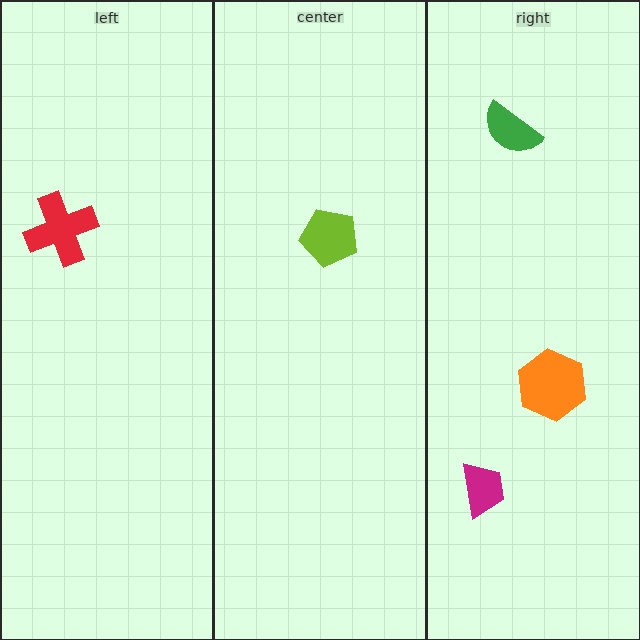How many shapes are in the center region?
1.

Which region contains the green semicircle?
The right region.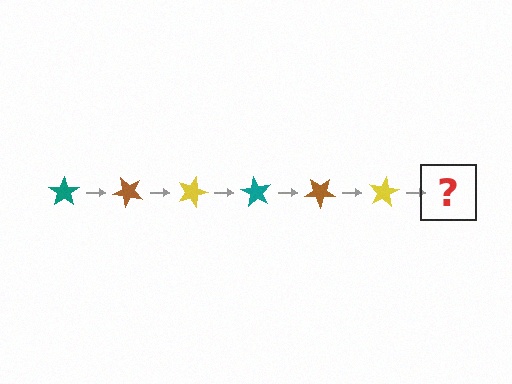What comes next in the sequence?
The next element should be a teal star, rotated 270 degrees from the start.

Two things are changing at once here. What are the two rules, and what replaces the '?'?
The two rules are that it rotates 45 degrees each step and the color cycles through teal, brown, and yellow. The '?' should be a teal star, rotated 270 degrees from the start.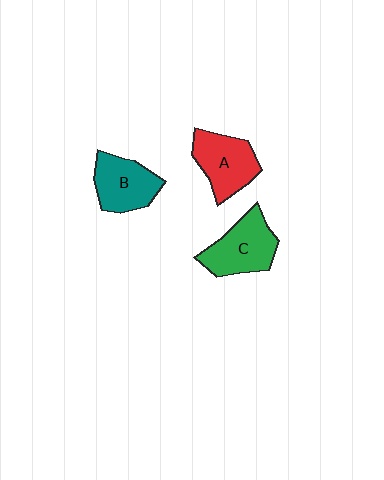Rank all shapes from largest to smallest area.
From largest to smallest: C (green), A (red), B (teal).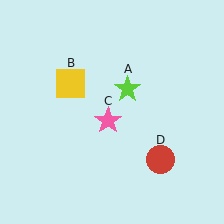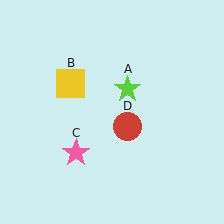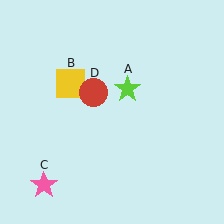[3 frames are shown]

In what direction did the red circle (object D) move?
The red circle (object D) moved up and to the left.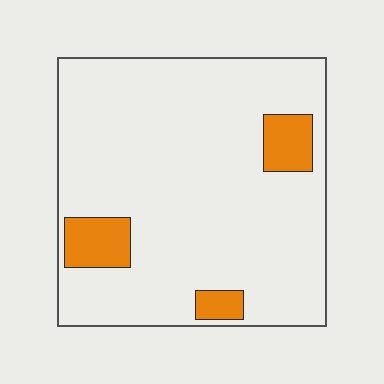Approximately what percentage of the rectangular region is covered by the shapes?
Approximately 10%.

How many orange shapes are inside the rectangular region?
3.